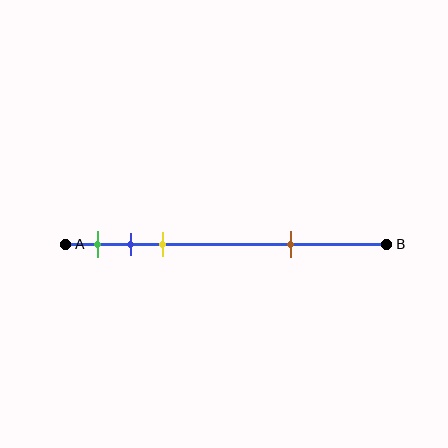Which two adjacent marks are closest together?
The blue and yellow marks are the closest adjacent pair.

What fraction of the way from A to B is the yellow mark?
The yellow mark is approximately 30% (0.3) of the way from A to B.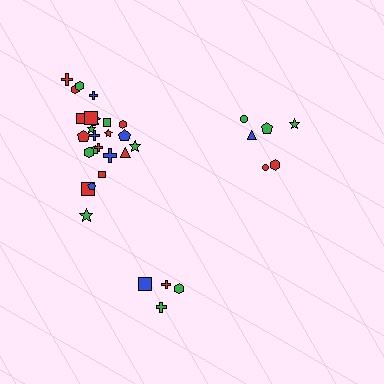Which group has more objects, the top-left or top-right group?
The top-left group.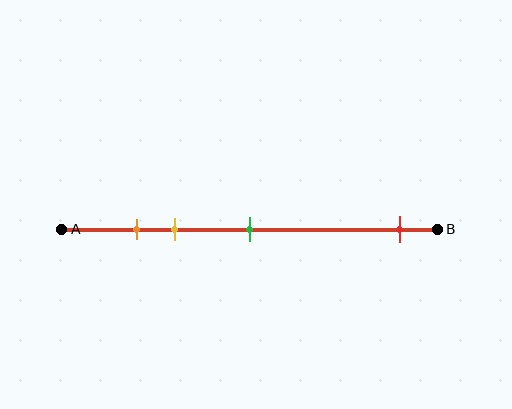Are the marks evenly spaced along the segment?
No, the marks are not evenly spaced.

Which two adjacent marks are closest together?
The orange and yellow marks are the closest adjacent pair.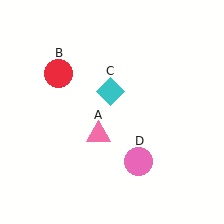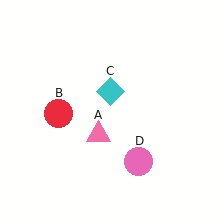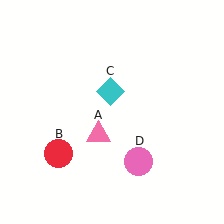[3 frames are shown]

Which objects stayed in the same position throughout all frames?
Pink triangle (object A) and cyan diamond (object C) and pink circle (object D) remained stationary.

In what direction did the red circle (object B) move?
The red circle (object B) moved down.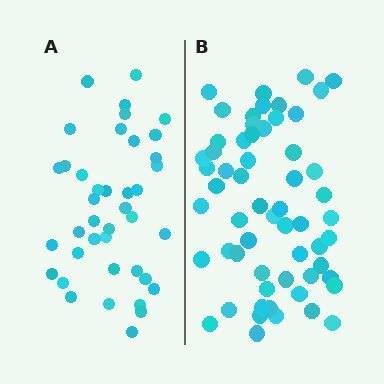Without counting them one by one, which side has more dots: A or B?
Region B (the right region) has more dots.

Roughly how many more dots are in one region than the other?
Region B has approximately 20 more dots than region A.